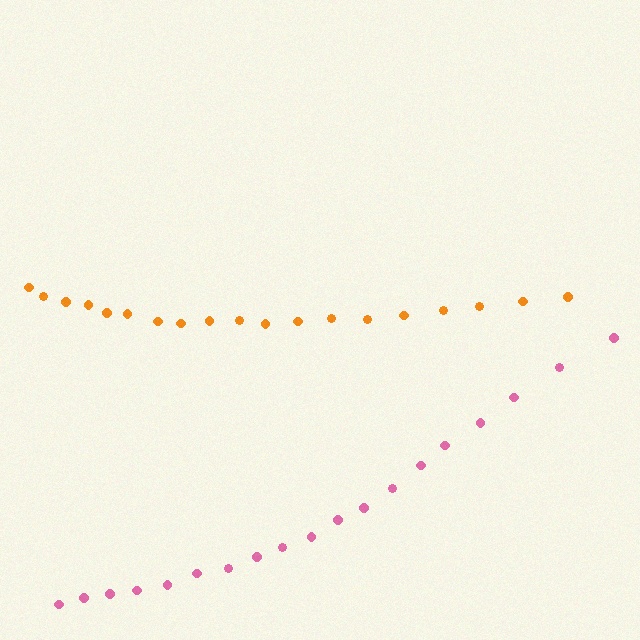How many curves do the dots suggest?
There are 2 distinct paths.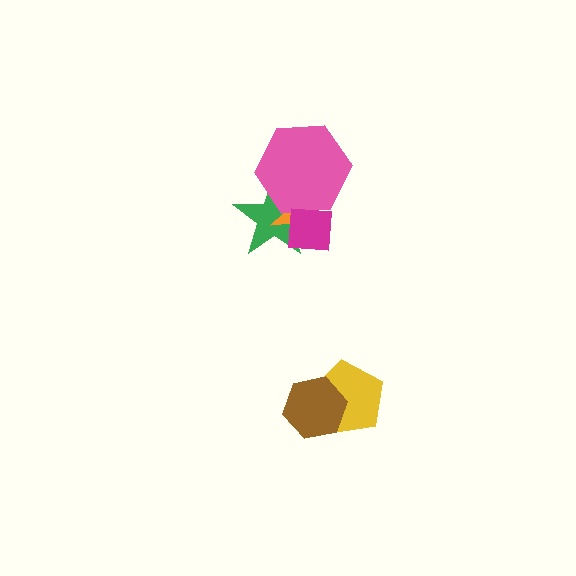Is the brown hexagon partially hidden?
No, no other shape covers it.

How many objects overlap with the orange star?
3 objects overlap with the orange star.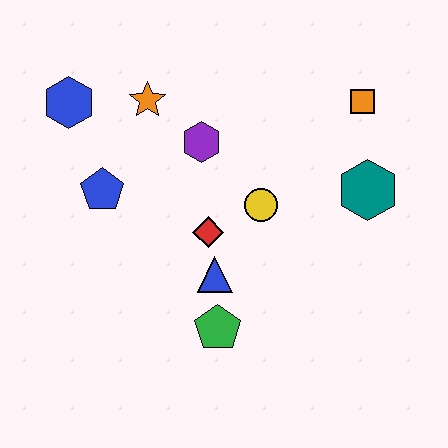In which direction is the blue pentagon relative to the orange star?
The blue pentagon is below the orange star.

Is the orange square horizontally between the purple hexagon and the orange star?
No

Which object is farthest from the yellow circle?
The blue hexagon is farthest from the yellow circle.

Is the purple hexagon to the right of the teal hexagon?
No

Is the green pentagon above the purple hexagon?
No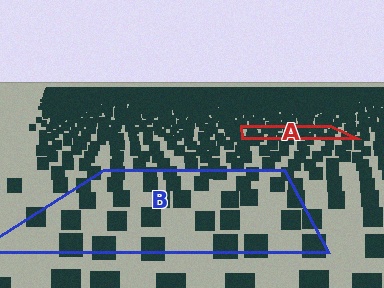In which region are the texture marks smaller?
The texture marks are smaller in region A, because it is farther away.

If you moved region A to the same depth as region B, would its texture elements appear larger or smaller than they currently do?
They would appear larger. At a closer depth, the same texture elements are projected at a bigger on-screen size.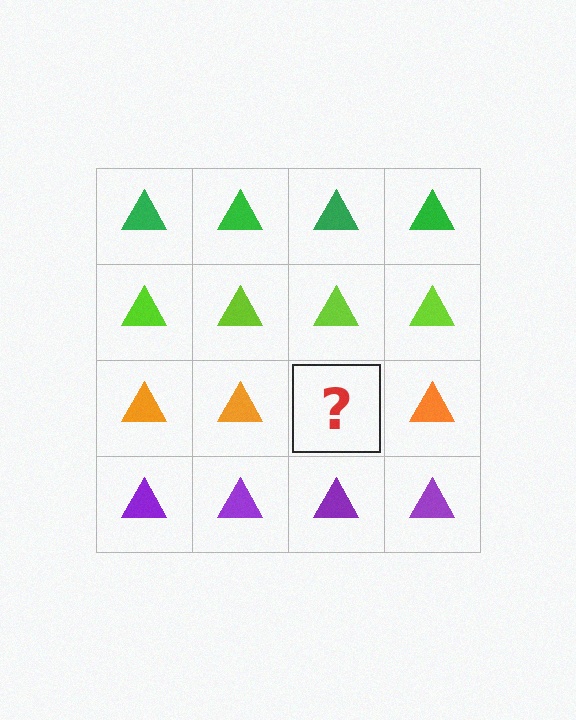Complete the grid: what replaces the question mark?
The question mark should be replaced with an orange triangle.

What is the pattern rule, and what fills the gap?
The rule is that each row has a consistent color. The gap should be filled with an orange triangle.